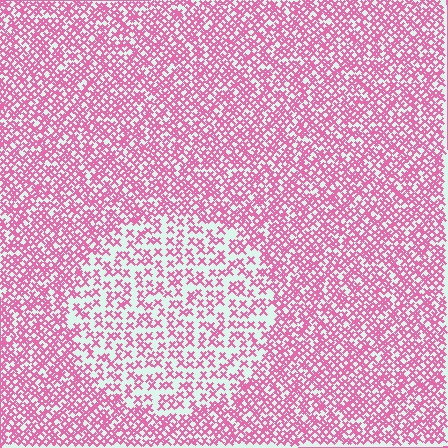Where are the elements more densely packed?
The elements are more densely packed outside the circle boundary.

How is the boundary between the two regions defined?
The boundary is defined by a change in element density (approximately 1.9x ratio). All elements are the same color, size, and shape.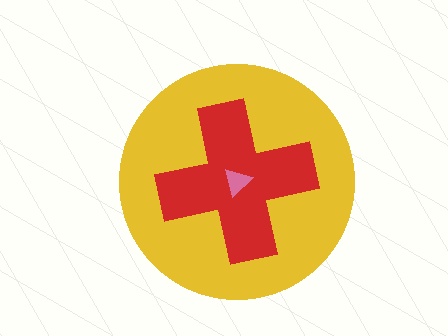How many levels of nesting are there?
3.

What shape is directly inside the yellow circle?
The red cross.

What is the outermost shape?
The yellow circle.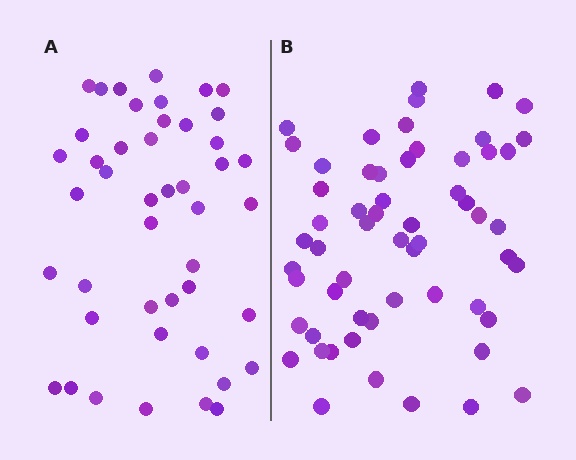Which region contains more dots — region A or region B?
Region B (the right region) has more dots.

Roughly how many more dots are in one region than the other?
Region B has approximately 15 more dots than region A.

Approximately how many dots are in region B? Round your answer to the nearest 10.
About 60 dots. (The exact count is 58, which rounds to 60.)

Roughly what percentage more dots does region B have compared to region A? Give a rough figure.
About 30% more.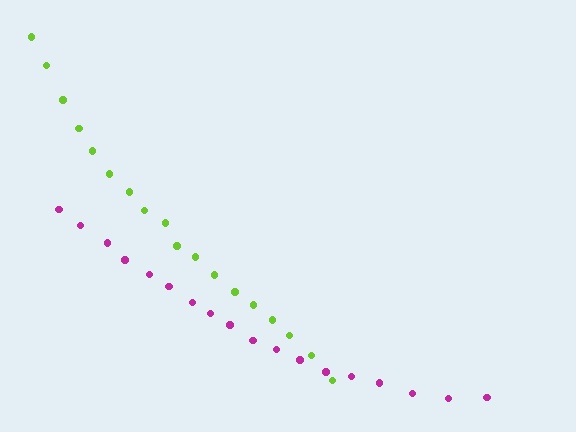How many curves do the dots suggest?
There are 2 distinct paths.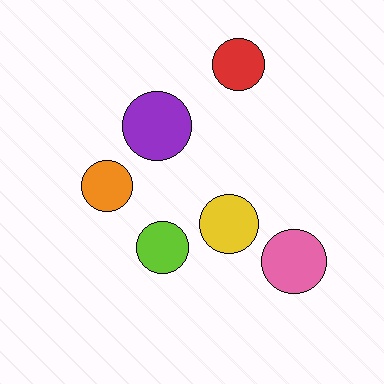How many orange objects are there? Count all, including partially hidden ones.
There is 1 orange object.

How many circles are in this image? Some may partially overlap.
There are 6 circles.